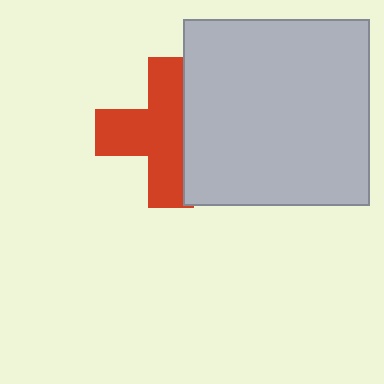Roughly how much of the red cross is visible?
Most of it is visible (roughly 67%).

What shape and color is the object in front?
The object in front is a light gray square.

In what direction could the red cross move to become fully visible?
The red cross could move left. That would shift it out from behind the light gray square entirely.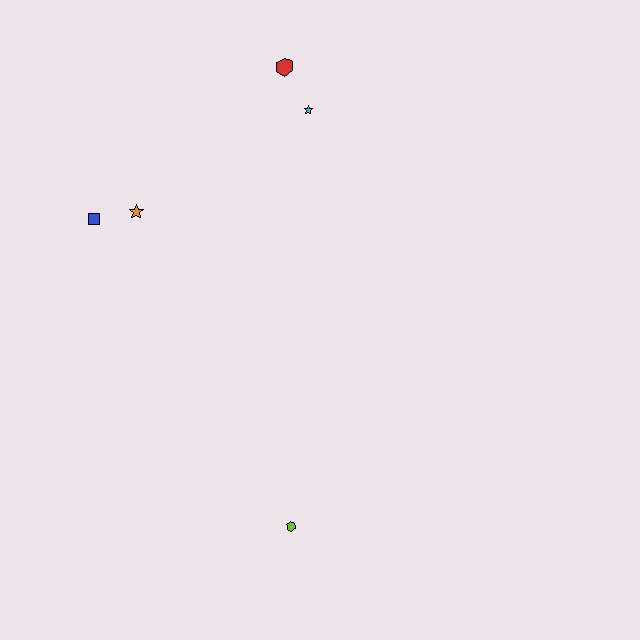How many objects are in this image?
There are 5 objects.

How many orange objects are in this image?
There is 1 orange object.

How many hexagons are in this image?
There are 2 hexagons.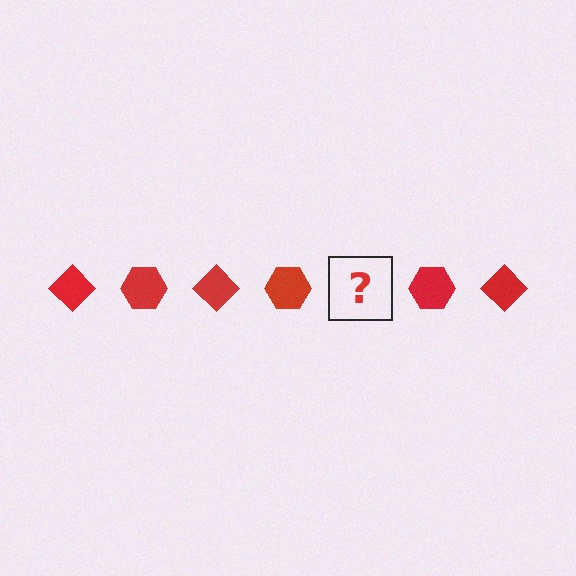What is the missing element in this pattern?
The missing element is a red diamond.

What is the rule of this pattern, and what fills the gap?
The rule is that the pattern cycles through diamond, hexagon shapes in red. The gap should be filled with a red diamond.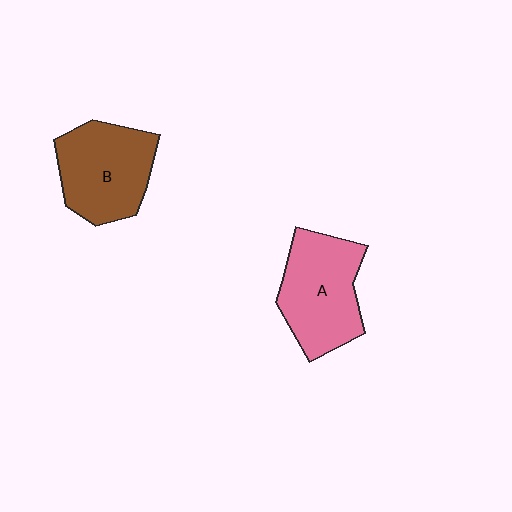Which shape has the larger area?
Shape A (pink).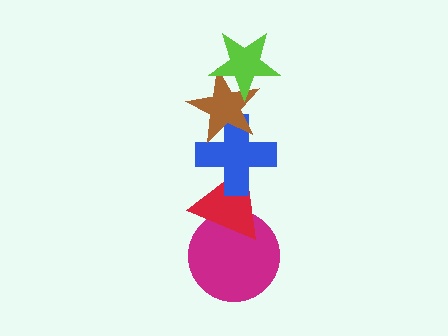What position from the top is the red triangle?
The red triangle is 4th from the top.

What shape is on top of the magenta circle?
The red triangle is on top of the magenta circle.